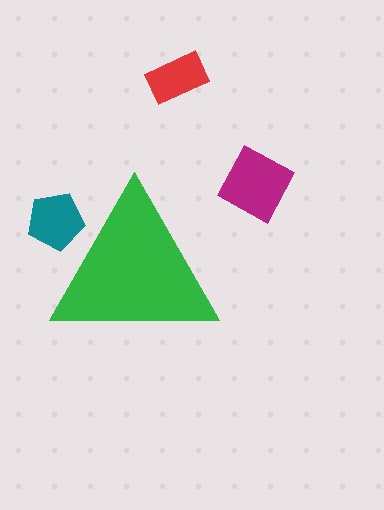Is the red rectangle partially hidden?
No, the red rectangle is fully visible.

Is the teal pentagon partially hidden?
Yes, the teal pentagon is partially hidden behind the green triangle.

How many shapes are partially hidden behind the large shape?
1 shape is partially hidden.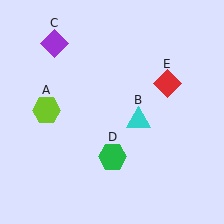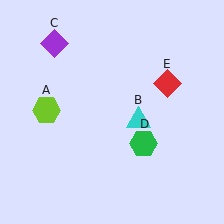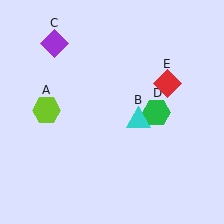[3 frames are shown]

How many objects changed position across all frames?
1 object changed position: green hexagon (object D).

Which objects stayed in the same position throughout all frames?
Lime hexagon (object A) and cyan triangle (object B) and purple diamond (object C) and red diamond (object E) remained stationary.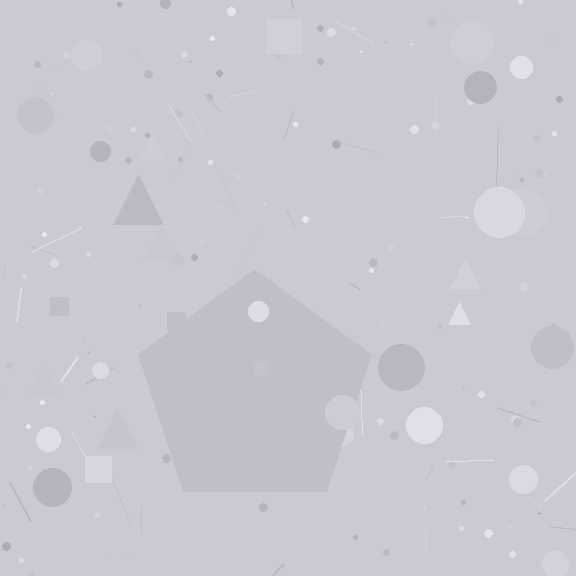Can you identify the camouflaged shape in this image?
The camouflaged shape is a pentagon.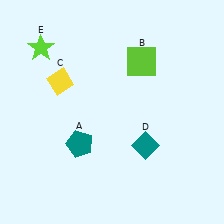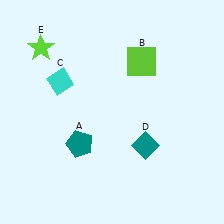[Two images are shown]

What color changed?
The diamond (C) changed from yellow in Image 1 to cyan in Image 2.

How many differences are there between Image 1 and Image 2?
There is 1 difference between the two images.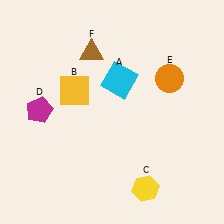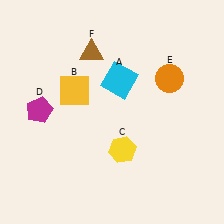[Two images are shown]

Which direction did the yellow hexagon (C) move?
The yellow hexagon (C) moved up.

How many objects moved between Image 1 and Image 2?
1 object moved between the two images.